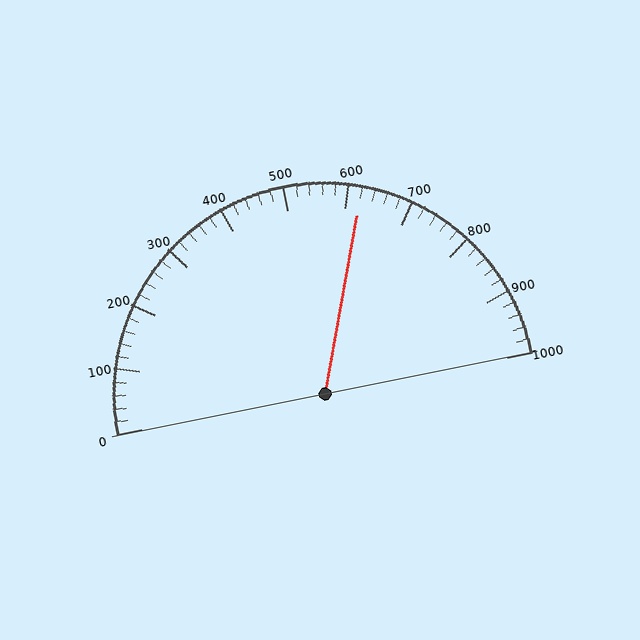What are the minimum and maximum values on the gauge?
The gauge ranges from 0 to 1000.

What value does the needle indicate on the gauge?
The needle indicates approximately 620.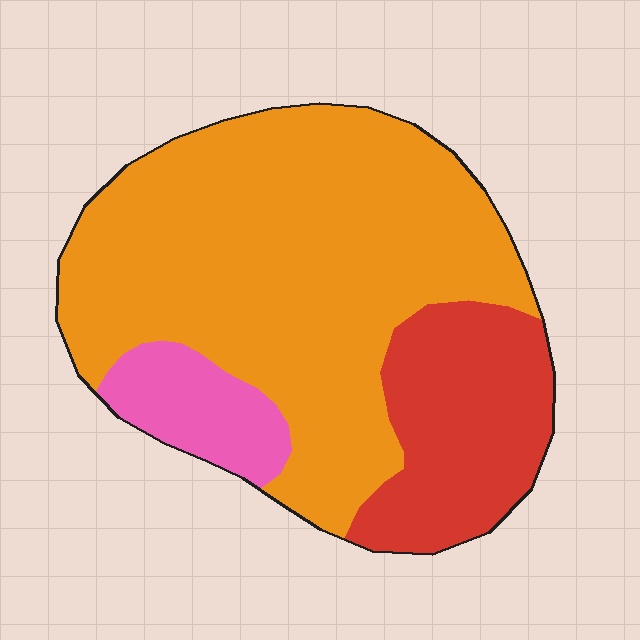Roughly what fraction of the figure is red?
Red takes up about one quarter (1/4) of the figure.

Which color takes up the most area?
Orange, at roughly 65%.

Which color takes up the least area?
Pink, at roughly 10%.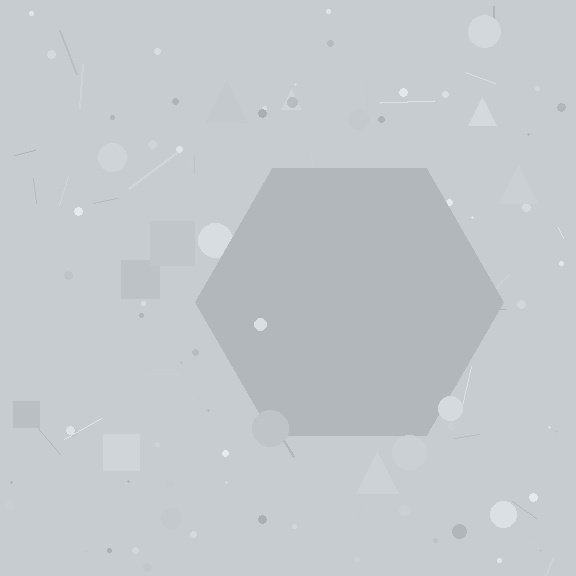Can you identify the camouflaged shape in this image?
The camouflaged shape is a hexagon.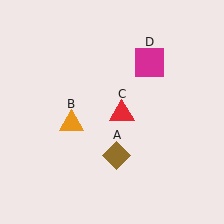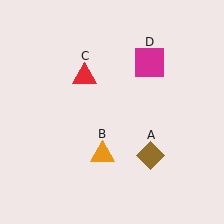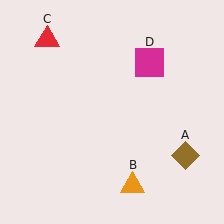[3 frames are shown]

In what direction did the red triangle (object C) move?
The red triangle (object C) moved up and to the left.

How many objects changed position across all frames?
3 objects changed position: brown diamond (object A), orange triangle (object B), red triangle (object C).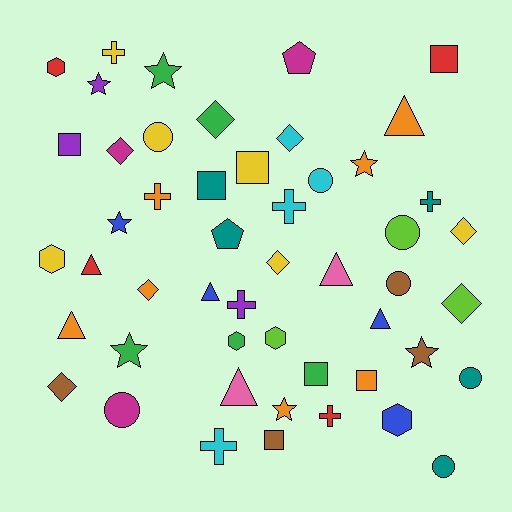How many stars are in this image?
There are 7 stars.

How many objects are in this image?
There are 50 objects.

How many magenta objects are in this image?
There are 3 magenta objects.